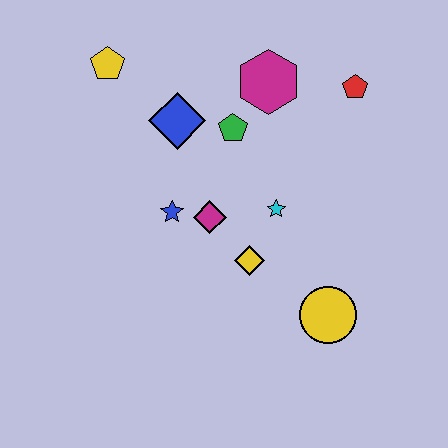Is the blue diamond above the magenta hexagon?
No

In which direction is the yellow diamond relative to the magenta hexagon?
The yellow diamond is below the magenta hexagon.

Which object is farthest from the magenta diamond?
The red pentagon is farthest from the magenta diamond.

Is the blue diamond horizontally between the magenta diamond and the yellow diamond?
No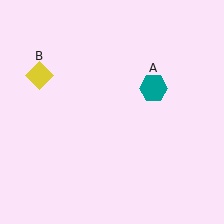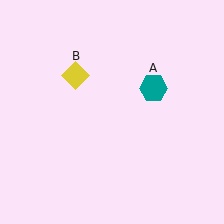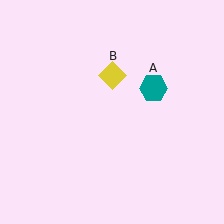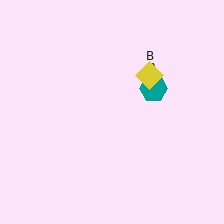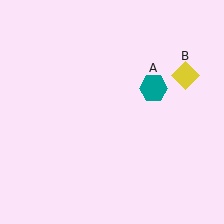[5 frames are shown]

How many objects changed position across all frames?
1 object changed position: yellow diamond (object B).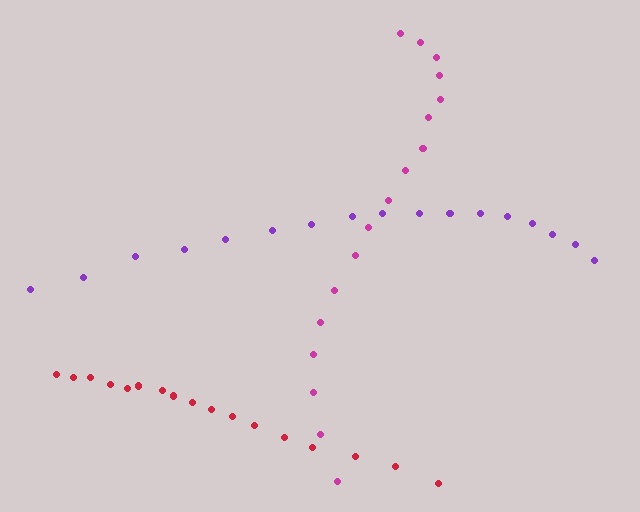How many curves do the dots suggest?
There are 3 distinct paths.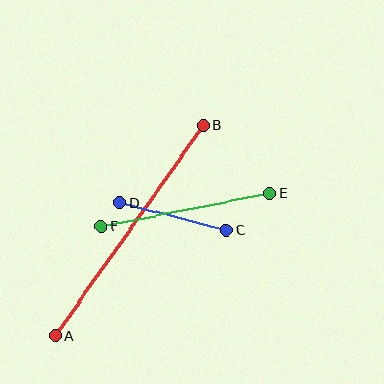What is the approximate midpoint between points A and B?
The midpoint is at approximately (129, 230) pixels.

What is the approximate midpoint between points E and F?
The midpoint is at approximately (186, 210) pixels.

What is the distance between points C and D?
The distance is approximately 110 pixels.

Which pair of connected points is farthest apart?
Points A and B are farthest apart.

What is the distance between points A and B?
The distance is approximately 257 pixels.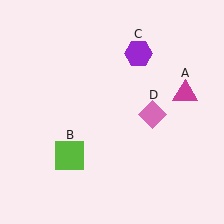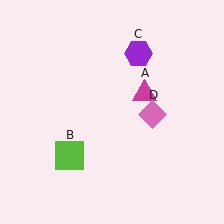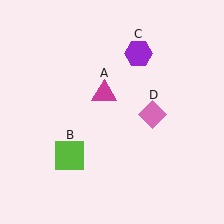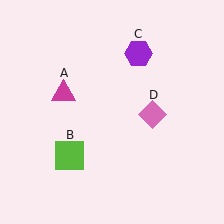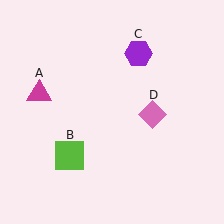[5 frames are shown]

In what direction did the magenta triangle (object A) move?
The magenta triangle (object A) moved left.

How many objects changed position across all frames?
1 object changed position: magenta triangle (object A).